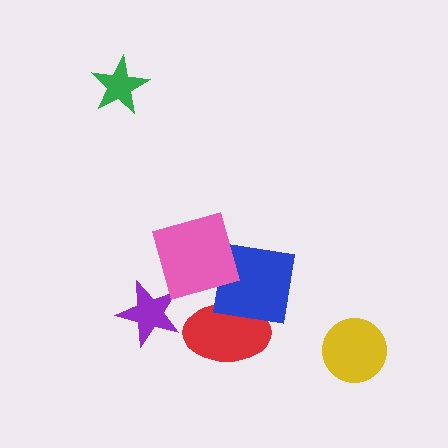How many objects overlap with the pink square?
1 object overlaps with the pink square.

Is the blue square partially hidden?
Yes, it is partially covered by another shape.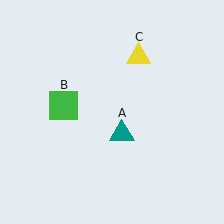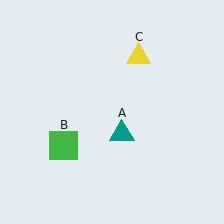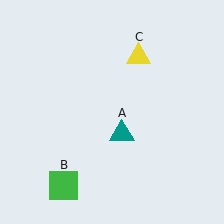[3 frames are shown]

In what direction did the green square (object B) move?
The green square (object B) moved down.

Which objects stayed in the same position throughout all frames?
Teal triangle (object A) and yellow triangle (object C) remained stationary.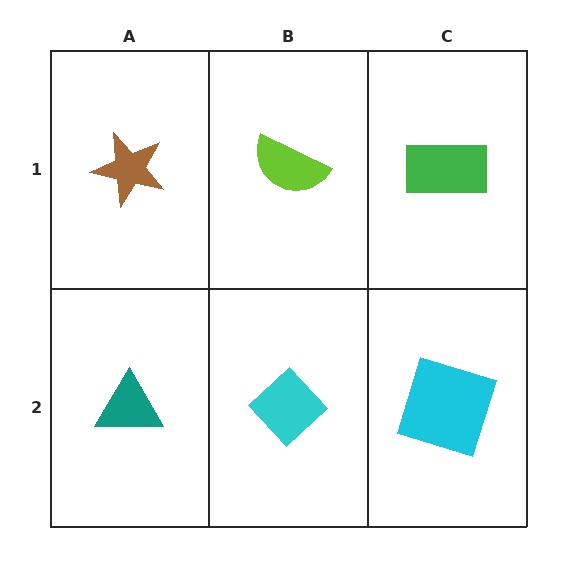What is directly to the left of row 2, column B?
A teal triangle.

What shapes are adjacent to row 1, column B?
A cyan diamond (row 2, column B), a brown star (row 1, column A), a green rectangle (row 1, column C).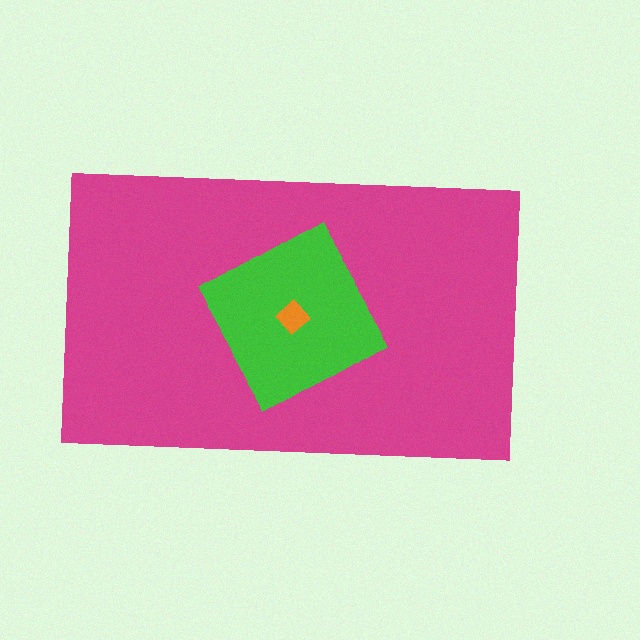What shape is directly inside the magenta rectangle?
The green square.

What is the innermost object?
The orange diamond.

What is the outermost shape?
The magenta rectangle.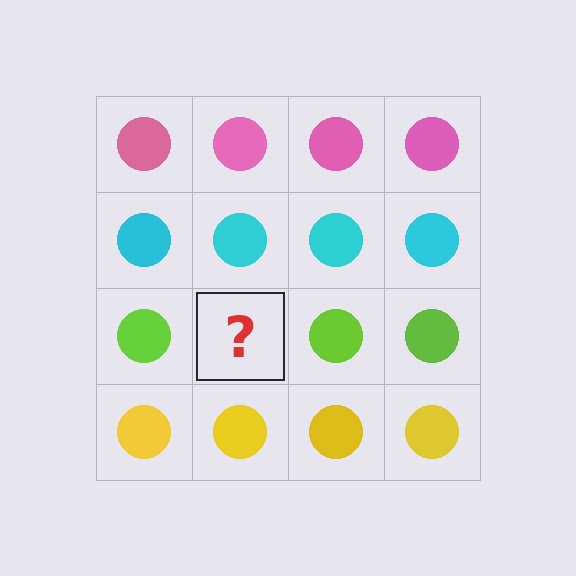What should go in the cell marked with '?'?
The missing cell should contain a lime circle.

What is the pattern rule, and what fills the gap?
The rule is that each row has a consistent color. The gap should be filled with a lime circle.